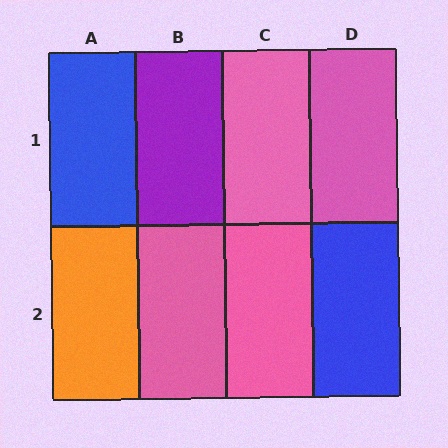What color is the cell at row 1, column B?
Purple.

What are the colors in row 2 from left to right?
Orange, pink, pink, blue.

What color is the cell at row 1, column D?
Pink.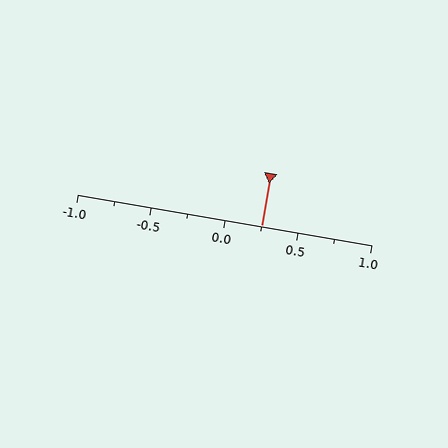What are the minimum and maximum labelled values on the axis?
The axis runs from -1.0 to 1.0.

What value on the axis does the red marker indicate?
The marker indicates approximately 0.25.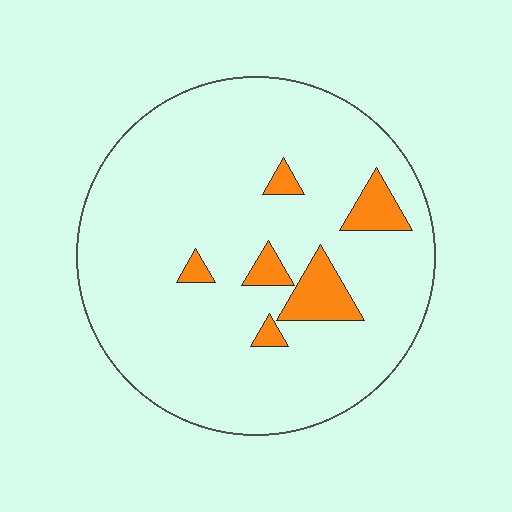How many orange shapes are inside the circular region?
6.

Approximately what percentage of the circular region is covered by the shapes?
Approximately 10%.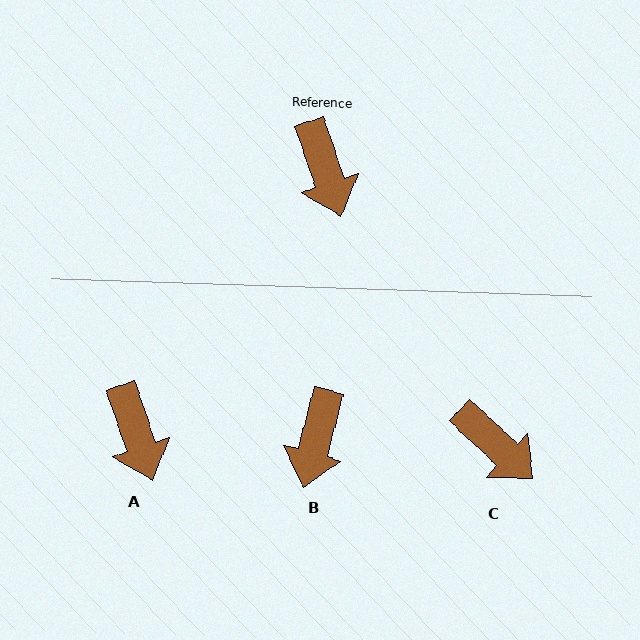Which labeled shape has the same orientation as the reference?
A.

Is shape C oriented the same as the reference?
No, it is off by about 28 degrees.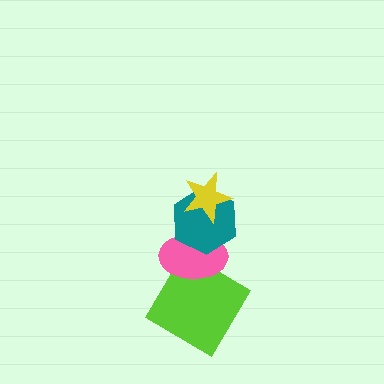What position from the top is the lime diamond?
The lime diamond is 4th from the top.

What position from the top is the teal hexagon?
The teal hexagon is 2nd from the top.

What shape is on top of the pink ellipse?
The teal hexagon is on top of the pink ellipse.